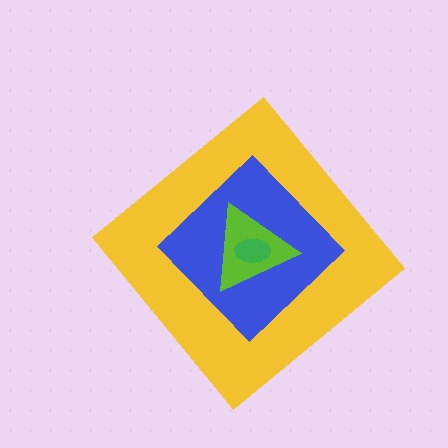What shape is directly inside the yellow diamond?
The blue diamond.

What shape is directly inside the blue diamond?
The lime triangle.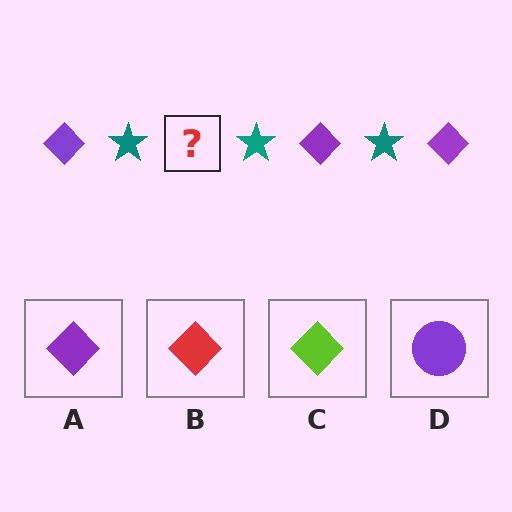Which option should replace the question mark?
Option A.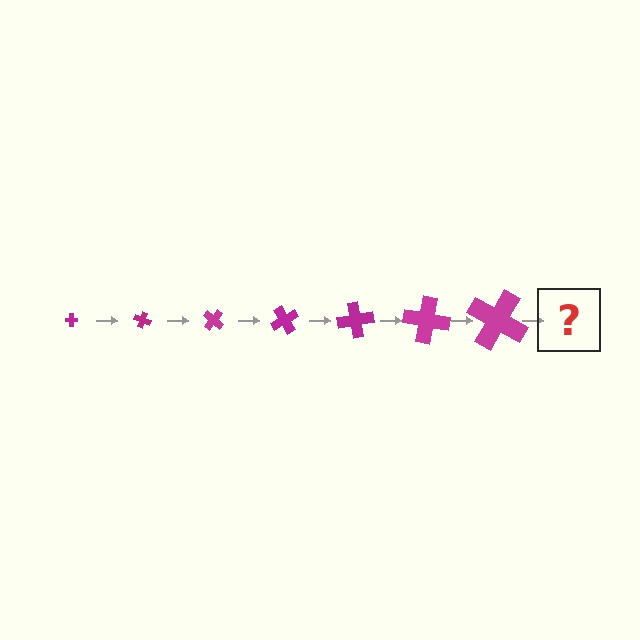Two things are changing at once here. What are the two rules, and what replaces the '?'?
The two rules are that the cross grows larger each step and it rotates 20 degrees each step. The '?' should be a cross, larger than the previous one and rotated 140 degrees from the start.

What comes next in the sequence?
The next element should be a cross, larger than the previous one and rotated 140 degrees from the start.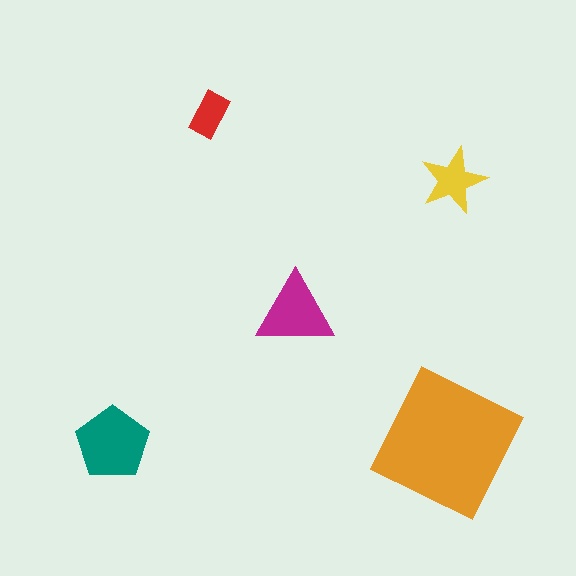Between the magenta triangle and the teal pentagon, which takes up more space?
The teal pentagon.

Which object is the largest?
The orange square.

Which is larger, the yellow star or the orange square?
The orange square.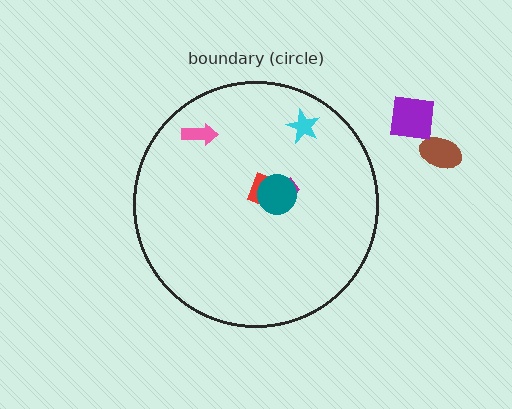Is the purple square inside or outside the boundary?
Outside.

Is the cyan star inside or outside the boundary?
Inside.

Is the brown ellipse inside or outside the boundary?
Outside.